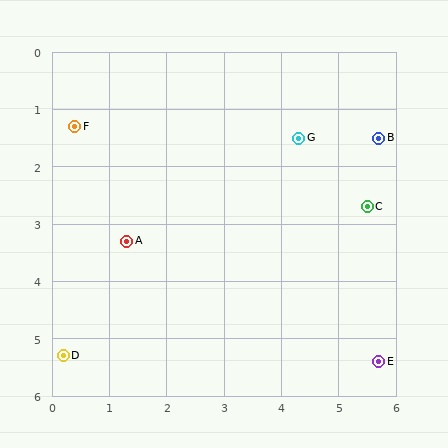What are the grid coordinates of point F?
Point F is at approximately (0.4, 1.3).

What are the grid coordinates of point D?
Point D is at approximately (0.2, 5.3).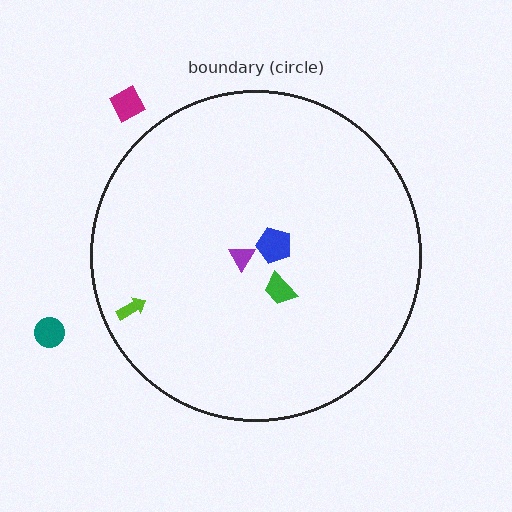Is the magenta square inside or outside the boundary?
Outside.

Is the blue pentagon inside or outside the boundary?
Inside.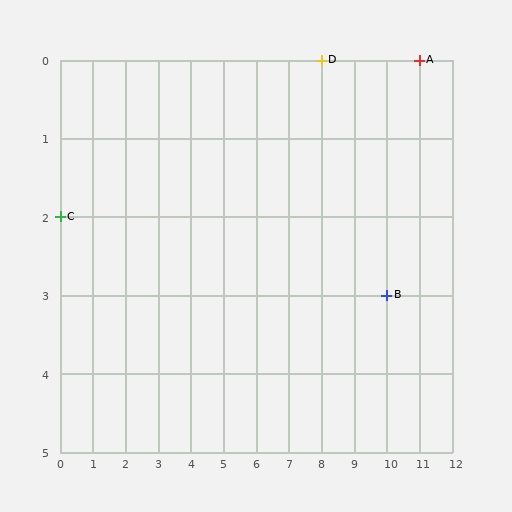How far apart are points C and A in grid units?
Points C and A are 11 columns and 2 rows apart (about 11.2 grid units diagonally).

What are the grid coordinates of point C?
Point C is at grid coordinates (0, 2).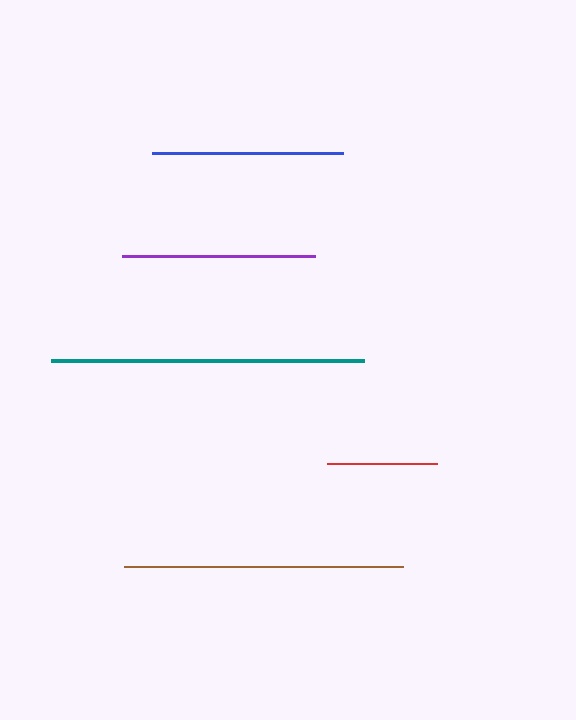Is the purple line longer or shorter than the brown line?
The brown line is longer than the purple line.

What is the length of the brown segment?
The brown segment is approximately 279 pixels long.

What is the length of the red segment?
The red segment is approximately 110 pixels long.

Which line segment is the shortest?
The red line is the shortest at approximately 110 pixels.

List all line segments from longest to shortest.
From longest to shortest: teal, brown, purple, blue, red.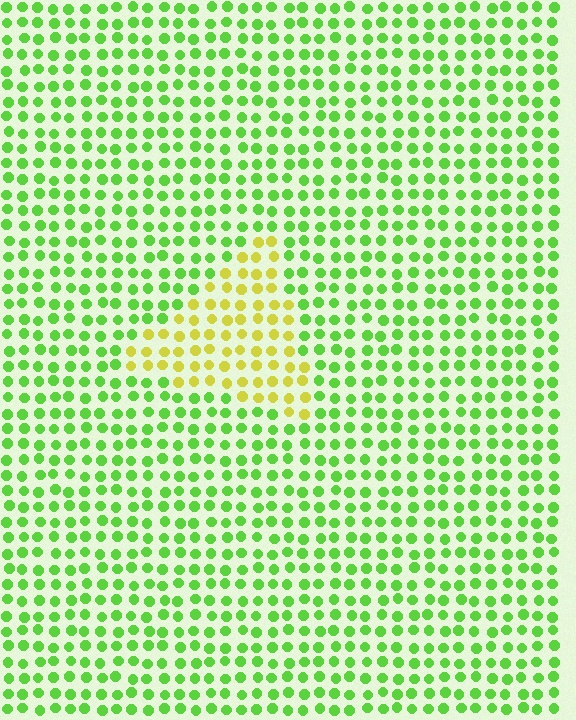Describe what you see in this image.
The image is filled with small lime elements in a uniform arrangement. A triangle-shaped region is visible where the elements are tinted to a slightly different hue, forming a subtle color boundary.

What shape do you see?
I see a triangle.